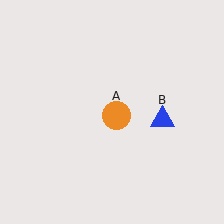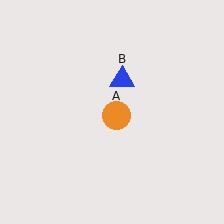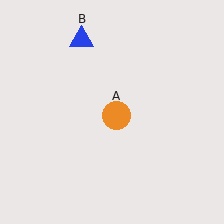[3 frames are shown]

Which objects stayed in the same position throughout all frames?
Orange circle (object A) remained stationary.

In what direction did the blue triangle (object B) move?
The blue triangle (object B) moved up and to the left.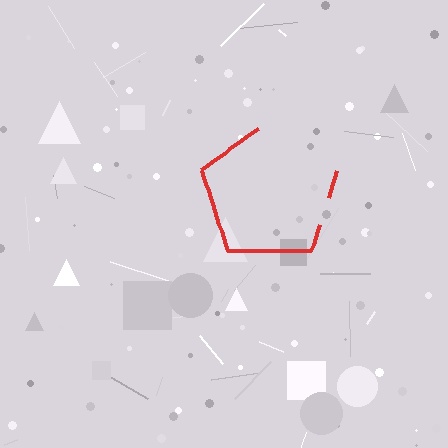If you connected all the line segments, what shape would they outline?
They would outline a pentagon.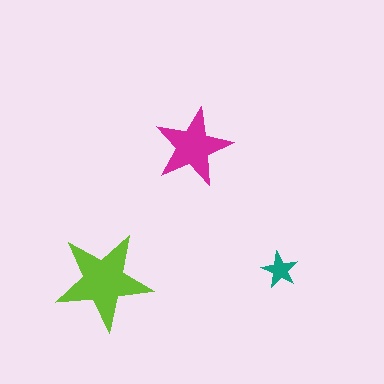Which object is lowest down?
The lime star is bottommost.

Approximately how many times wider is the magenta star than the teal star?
About 2 times wider.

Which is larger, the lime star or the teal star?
The lime one.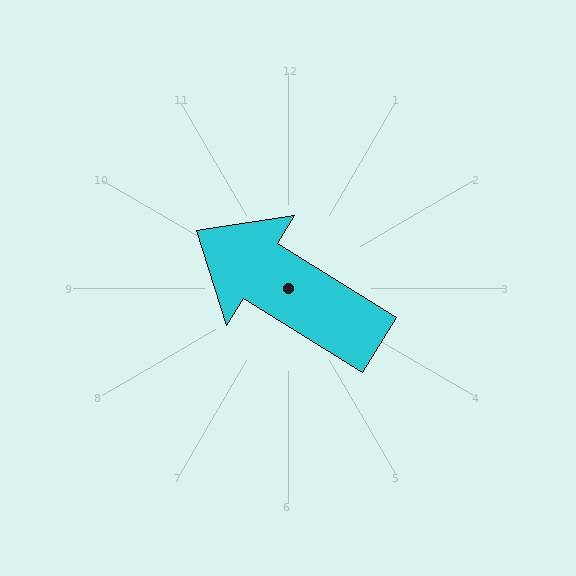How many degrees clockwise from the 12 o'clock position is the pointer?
Approximately 302 degrees.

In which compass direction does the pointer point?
Northwest.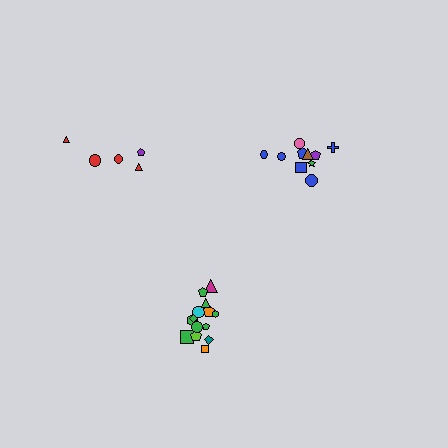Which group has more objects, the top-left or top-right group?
The top-right group.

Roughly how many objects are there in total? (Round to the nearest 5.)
Roughly 30 objects in total.